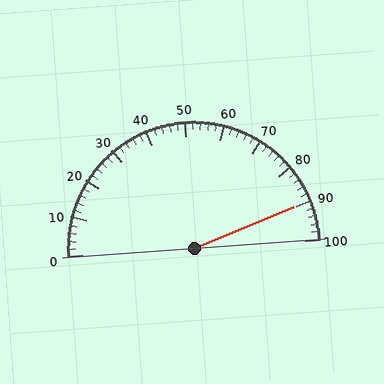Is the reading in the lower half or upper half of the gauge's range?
The reading is in the upper half of the range (0 to 100).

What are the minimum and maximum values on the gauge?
The gauge ranges from 0 to 100.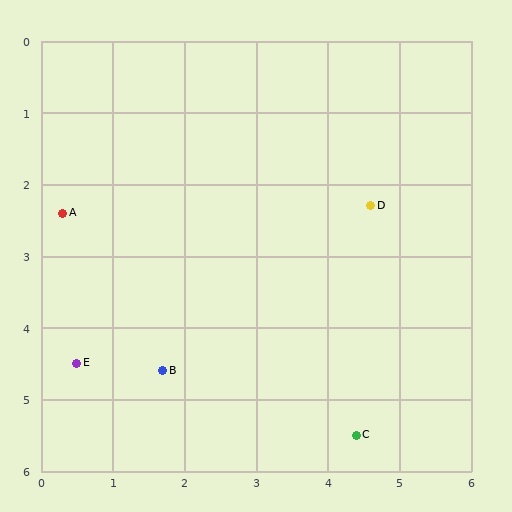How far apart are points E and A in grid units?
Points E and A are about 2.1 grid units apart.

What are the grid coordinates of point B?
Point B is at approximately (1.7, 4.6).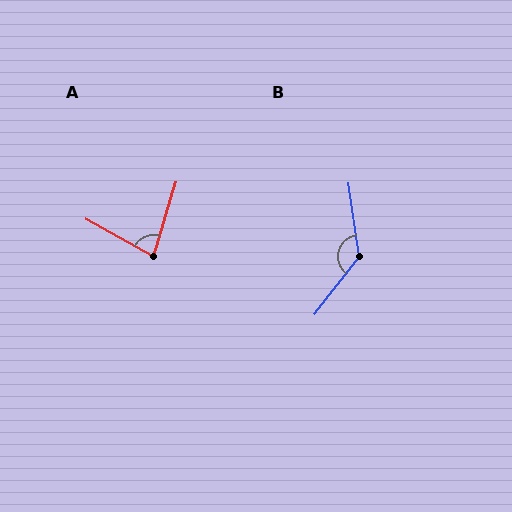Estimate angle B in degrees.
Approximately 134 degrees.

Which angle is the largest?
B, at approximately 134 degrees.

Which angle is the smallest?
A, at approximately 77 degrees.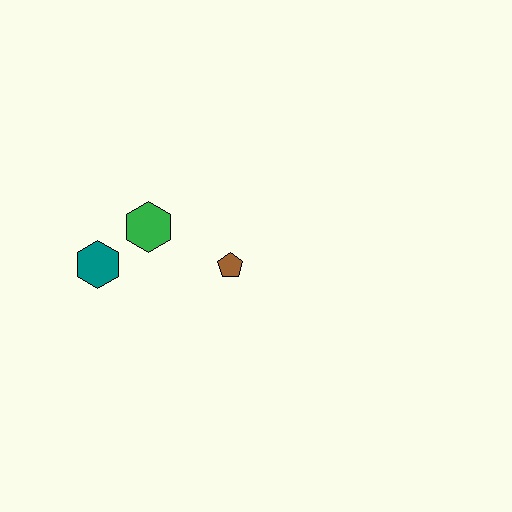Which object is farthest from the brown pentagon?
The teal hexagon is farthest from the brown pentagon.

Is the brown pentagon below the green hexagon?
Yes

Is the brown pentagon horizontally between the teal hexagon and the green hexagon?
No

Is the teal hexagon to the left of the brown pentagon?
Yes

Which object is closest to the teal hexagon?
The green hexagon is closest to the teal hexagon.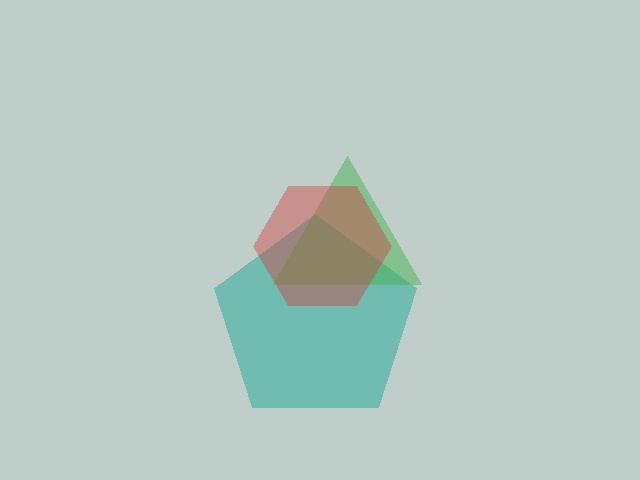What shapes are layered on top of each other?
The layered shapes are: a teal pentagon, a green triangle, a red hexagon.